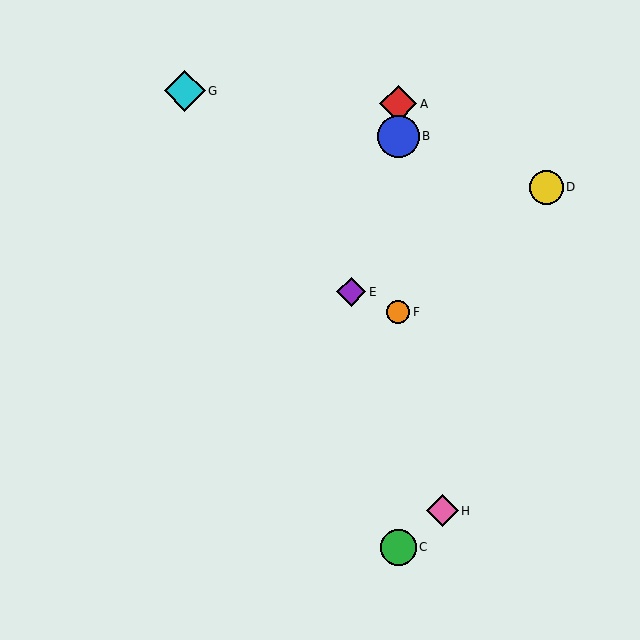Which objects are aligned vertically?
Objects A, B, C, F are aligned vertically.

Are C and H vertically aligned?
No, C is at x≈398 and H is at x≈442.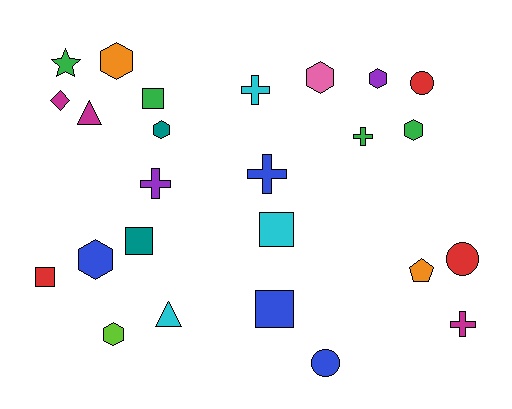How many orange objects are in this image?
There are 2 orange objects.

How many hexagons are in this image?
There are 7 hexagons.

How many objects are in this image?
There are 25 objects.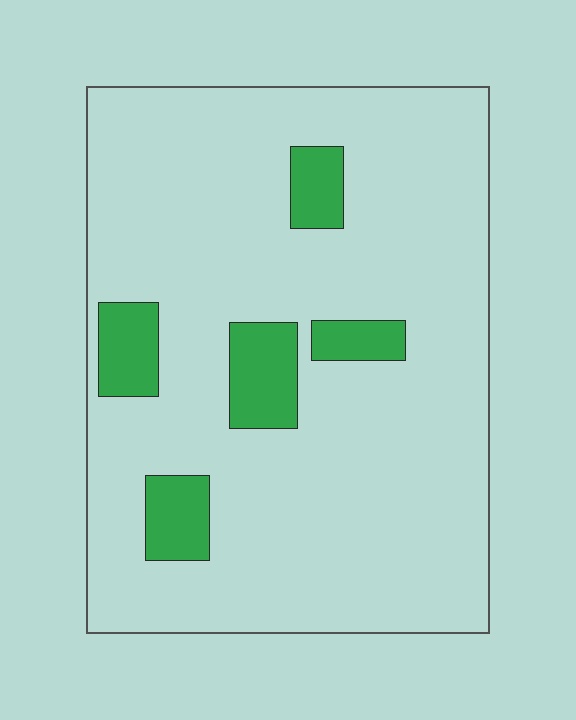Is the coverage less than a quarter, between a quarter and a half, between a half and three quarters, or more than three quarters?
Less than a quarter.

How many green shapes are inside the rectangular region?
5.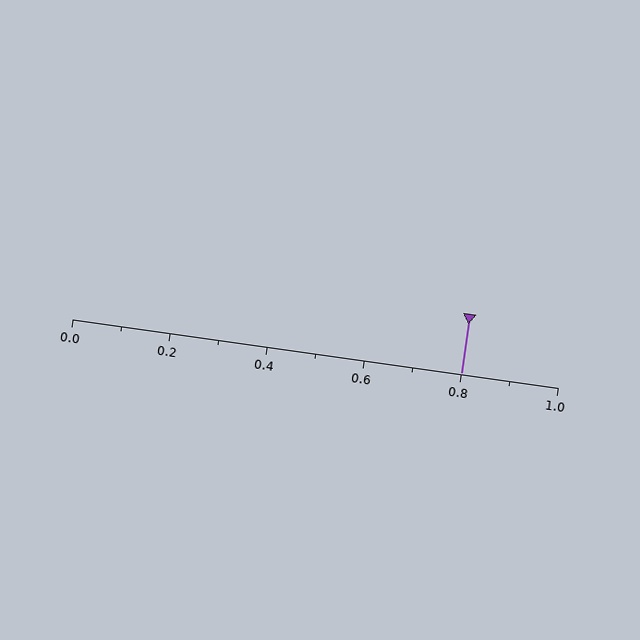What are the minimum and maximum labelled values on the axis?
The axis runs from 0.0 to 1.0.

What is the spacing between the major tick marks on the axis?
The major ticks are spaced 0.2 apart.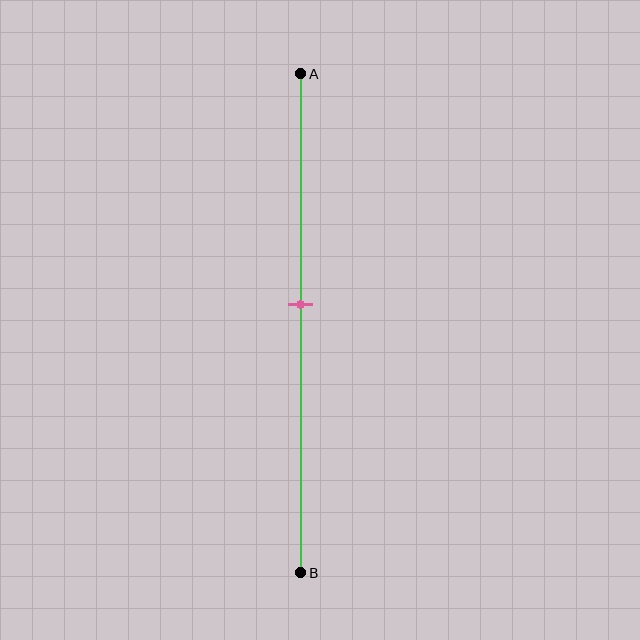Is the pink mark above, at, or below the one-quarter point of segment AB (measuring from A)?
The pink mark is below the one-quarter point of segment AB.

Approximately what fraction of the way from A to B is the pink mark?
The pink mark is approximately 45% of the way from A to B.